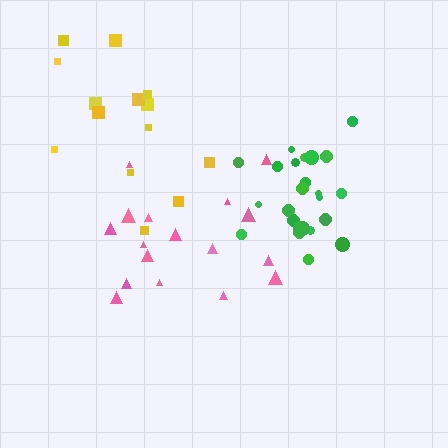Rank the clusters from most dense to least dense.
green, pink, yellow.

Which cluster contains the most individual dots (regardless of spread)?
Green (24).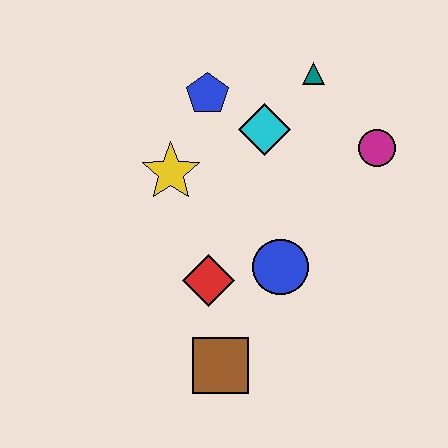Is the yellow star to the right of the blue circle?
No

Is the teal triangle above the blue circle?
Yes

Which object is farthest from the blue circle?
The teal triangle is farthest from the blue circle.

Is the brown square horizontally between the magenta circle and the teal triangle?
No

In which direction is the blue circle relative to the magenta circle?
The blue circle is below the magenta circle.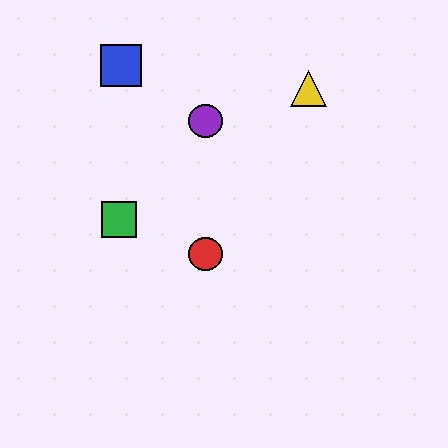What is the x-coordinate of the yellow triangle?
The yellow triangle is at x≈308.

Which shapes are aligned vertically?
The red circle, the purple circle are aligned vertically.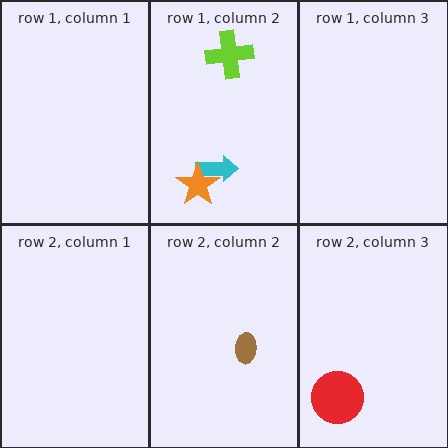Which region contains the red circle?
The row 2, column 3 region.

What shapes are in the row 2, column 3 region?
The red circle.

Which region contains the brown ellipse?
The row 2, column 2 region.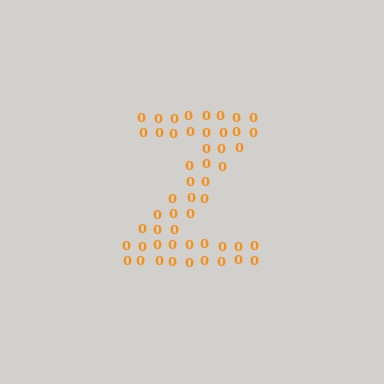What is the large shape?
The large shape is the letter Z.